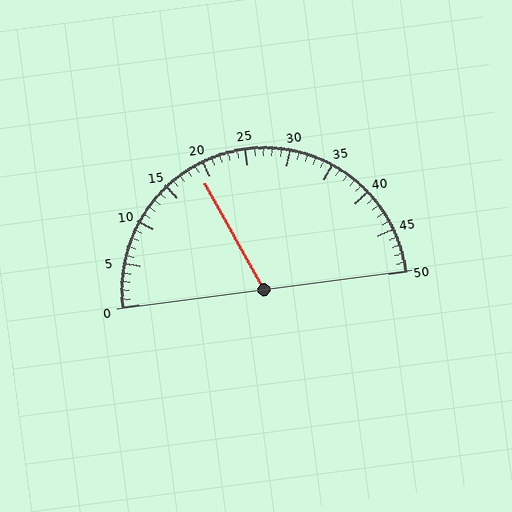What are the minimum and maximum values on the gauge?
The gauge ranges from 0 to 50.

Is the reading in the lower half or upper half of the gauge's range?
The reading is in the lower half of the range (0 to 50).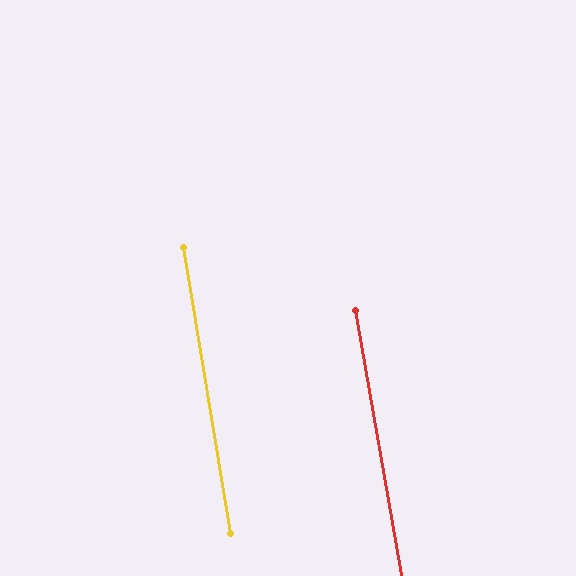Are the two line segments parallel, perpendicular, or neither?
Parallel — their directions differ by only 0.8°.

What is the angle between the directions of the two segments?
Approximately 1 degree.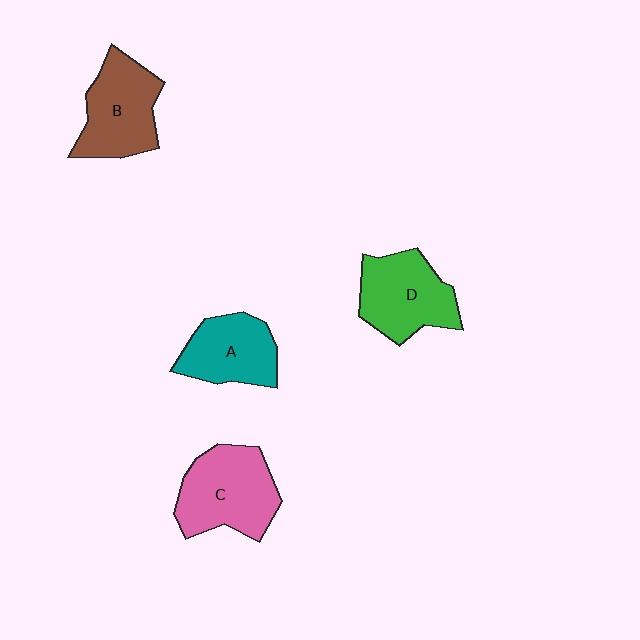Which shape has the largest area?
Shape C (pink).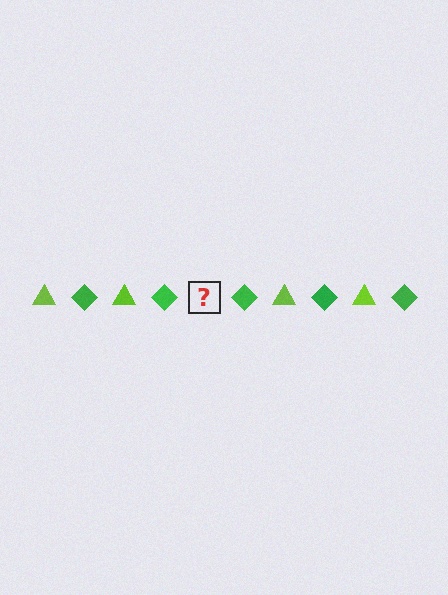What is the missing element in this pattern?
The missing element is a lime triangle.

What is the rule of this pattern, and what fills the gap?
The rule is that the pattern alternates between lime triangle and green diamond. The gap should be filled with a lime triangle.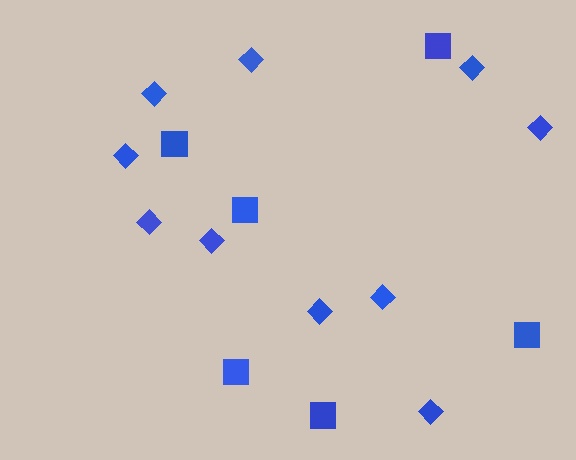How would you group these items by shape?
There are 2 groups: one group of squares (6) and one group of diamonds (10).